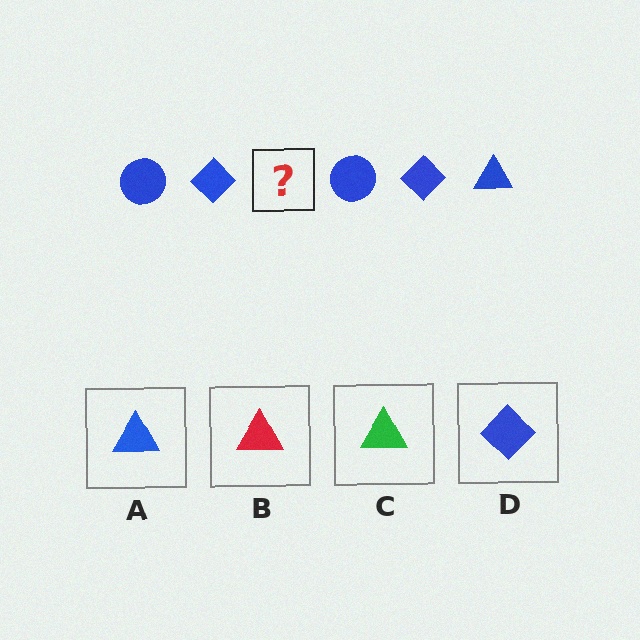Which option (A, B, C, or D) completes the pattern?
A.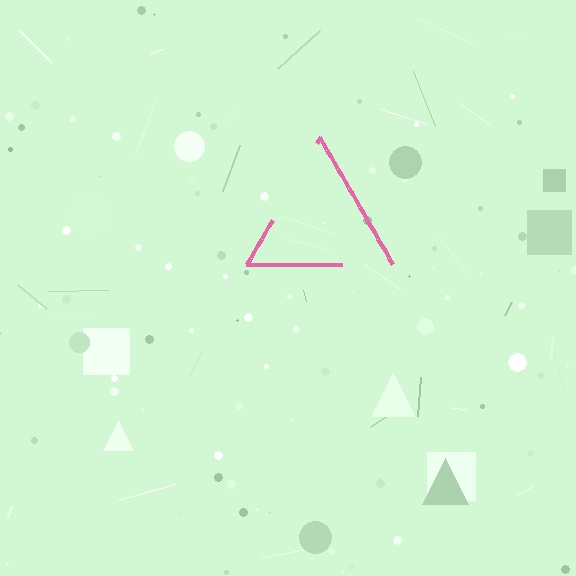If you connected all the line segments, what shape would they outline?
They would outline a triangle.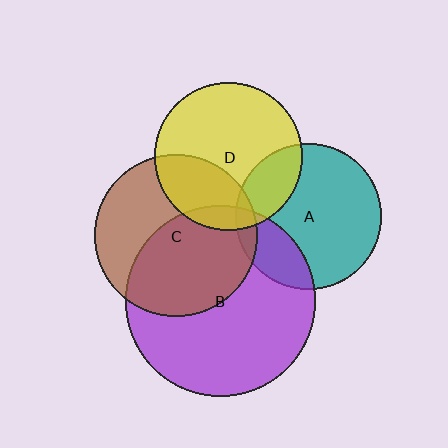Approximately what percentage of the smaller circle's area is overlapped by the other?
Approximately 20%.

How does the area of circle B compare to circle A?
Approximately 1.7 times.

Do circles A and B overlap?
Yes.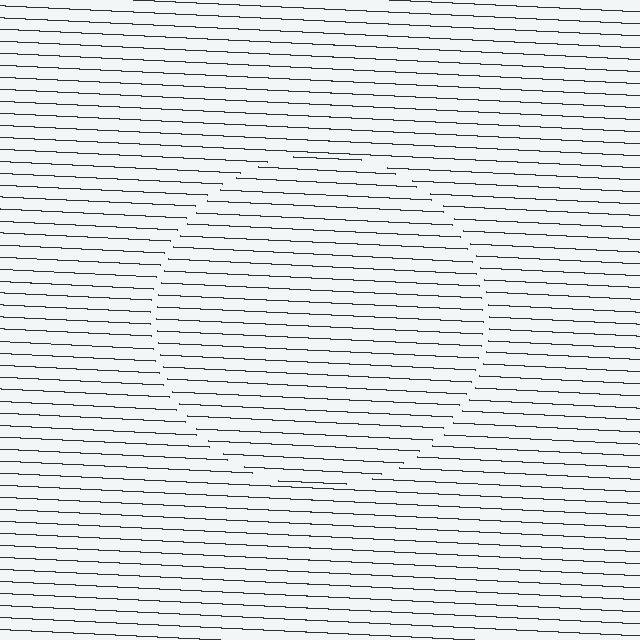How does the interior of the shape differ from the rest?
The interior of the shape contains the same grating, shifted by half a period — the contour is defined by the phase discontinuity where line-ends from the inner and outer gratings abut.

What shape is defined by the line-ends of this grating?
An illusory circle. The interior of the shape contains the same grating, shifted by half a period — the contour is defined by the phase discontinuity where line-ends from the inner and outer gratings abut.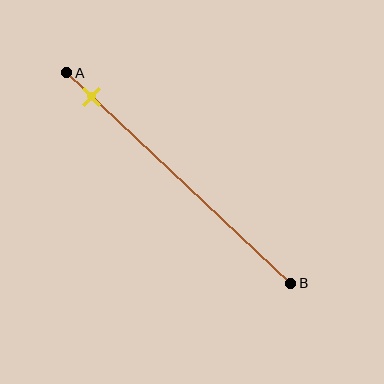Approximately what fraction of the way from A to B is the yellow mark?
The yellow mark is approximately 10% of the way from A to B.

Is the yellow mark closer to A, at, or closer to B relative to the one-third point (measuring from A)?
The yellow mark is closer to point A than the one-third point of segment AB.